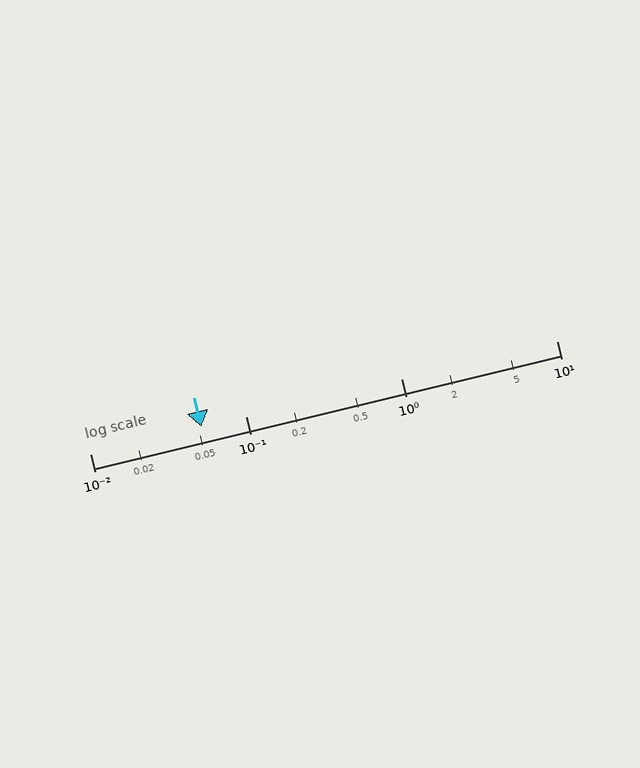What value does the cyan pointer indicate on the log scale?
The pointer indicates approximately 0.052.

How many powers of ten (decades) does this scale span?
The scale spans 3 decades, from 0.01 to 10.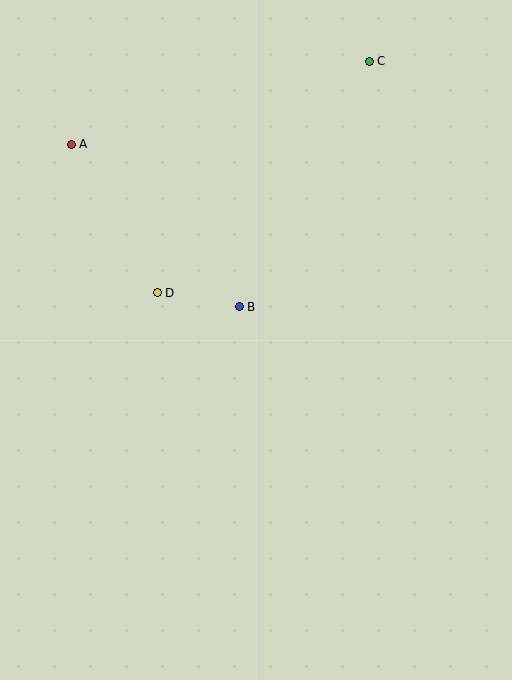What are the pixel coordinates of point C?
Point C is at (369, 61).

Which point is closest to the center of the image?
Point B at (239, 307) is closest to the center.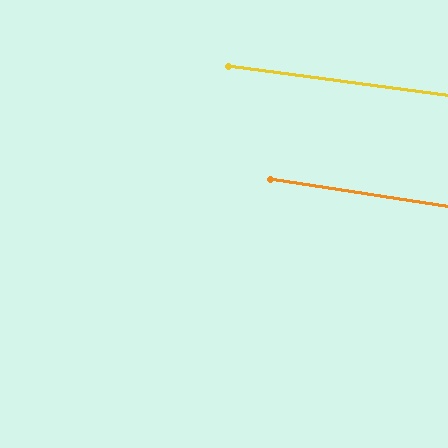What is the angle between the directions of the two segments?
Approximately 1 degree.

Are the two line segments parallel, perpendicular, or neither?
Parallel — their directions differ by only 1.2°.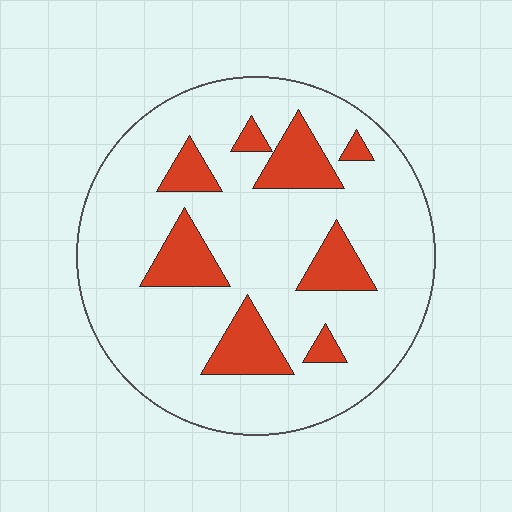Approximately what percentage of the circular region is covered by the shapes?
Approximately 20%.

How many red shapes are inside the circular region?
8.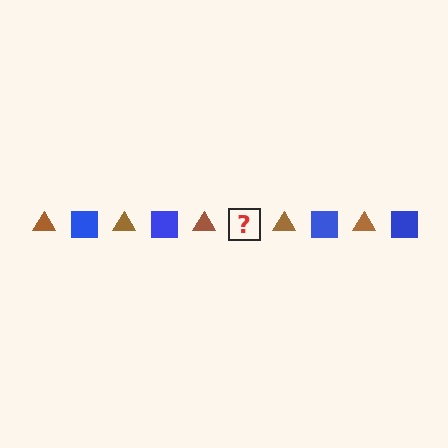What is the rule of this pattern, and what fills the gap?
The rule is that the pattern alternates between brown triangle and blue square. The gap should be filled with a blue square.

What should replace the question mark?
The question mark should be replaced with a blue square.